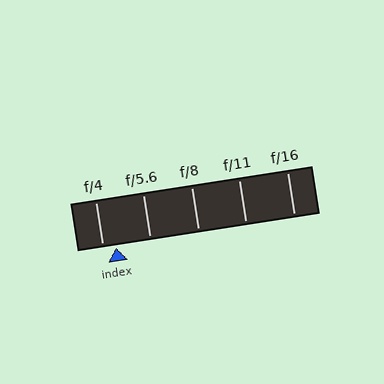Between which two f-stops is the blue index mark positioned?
The index mark is between f/4 and f/5.6.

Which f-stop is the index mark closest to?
The index mark is closest to f/4.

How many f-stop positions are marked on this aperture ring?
There are 5 f-stop positions marked.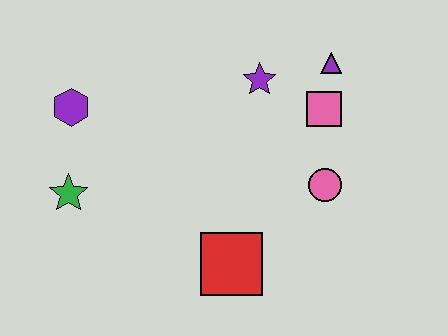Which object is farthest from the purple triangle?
The green star is farthest from the purple triangle.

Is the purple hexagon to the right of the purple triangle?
No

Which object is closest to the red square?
The pink circle is closest to the red square.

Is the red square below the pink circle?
Yes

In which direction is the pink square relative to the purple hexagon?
The pink square is to the right of the purple hexagon.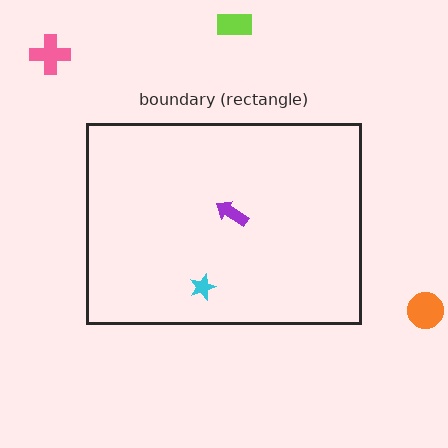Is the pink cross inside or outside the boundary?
Outside.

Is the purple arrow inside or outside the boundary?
Inside.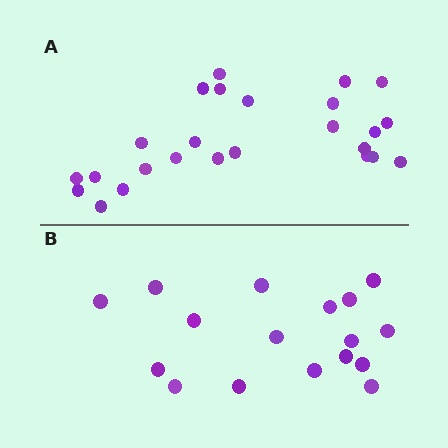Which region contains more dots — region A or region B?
Region A (the top region) has more dots.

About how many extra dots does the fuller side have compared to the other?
Region A has roughly 8 or so more dots than region B.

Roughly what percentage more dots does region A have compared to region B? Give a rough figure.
About 45% more.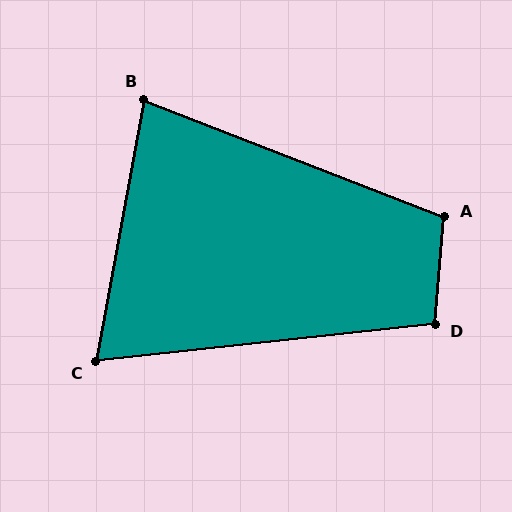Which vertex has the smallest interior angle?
C, at approximately 73 degrees.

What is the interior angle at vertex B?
Approximately 79 degrees (acute).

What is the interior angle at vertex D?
Approximately 101 degrees (obtuse).